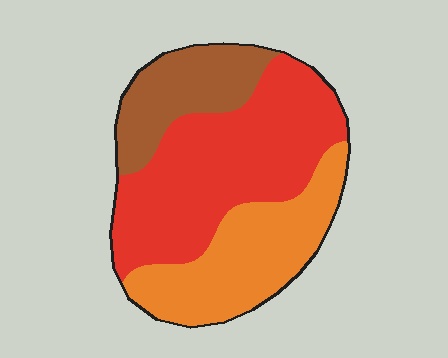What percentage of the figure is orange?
Orange covers 31% of the figure.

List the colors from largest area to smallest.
From largest to smallest: red, orange, brown.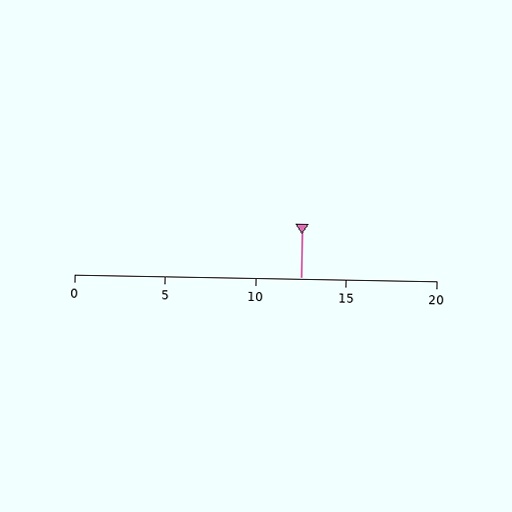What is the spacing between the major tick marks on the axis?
The major ticks are spaced 5 apart.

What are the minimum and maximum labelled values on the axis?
The axis runs from 0 to 20.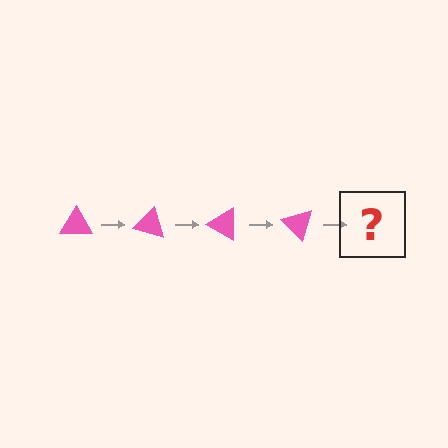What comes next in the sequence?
The next element should be a pink triangle rotated 60 degrees.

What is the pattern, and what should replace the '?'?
The pattern is that the triangle rotates 15 degrees each step. The '?' should be a pink triangle rotated 60 degrees.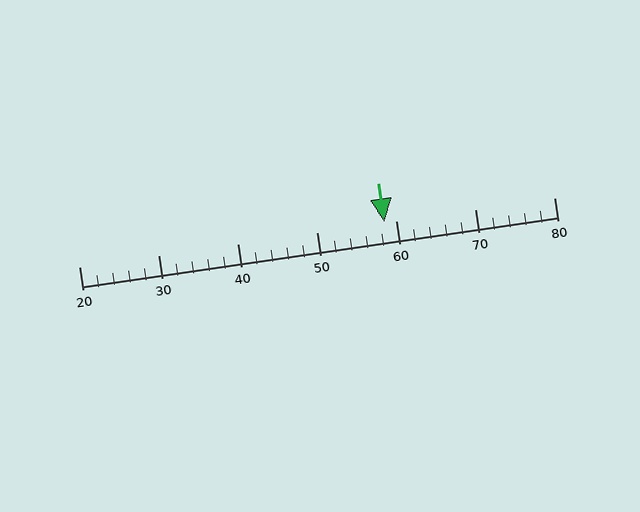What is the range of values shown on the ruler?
The ruler shows values from 20 to 80.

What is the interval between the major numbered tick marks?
The major tick marks are spaced 10 units apart.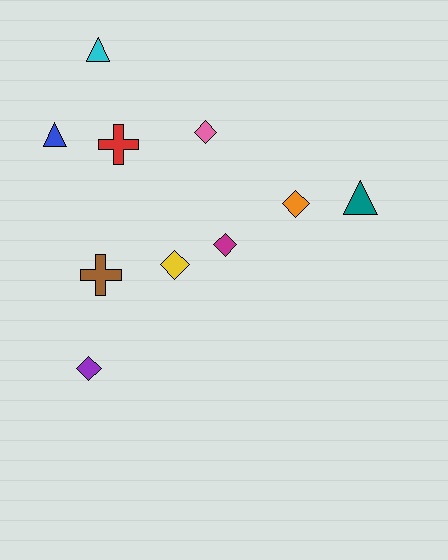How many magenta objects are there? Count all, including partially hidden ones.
There is 1 magenta object.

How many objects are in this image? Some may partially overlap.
There are 10 objects.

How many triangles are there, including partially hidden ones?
There are 3 triangles.